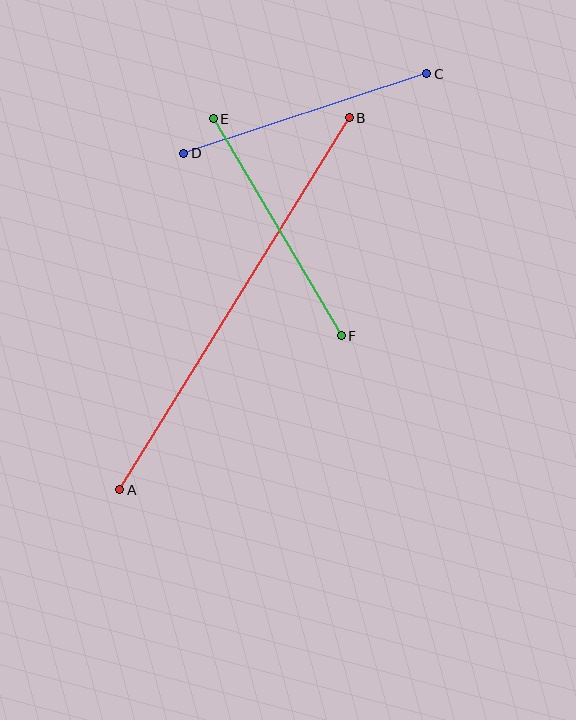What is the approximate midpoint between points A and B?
The midpoint is at approximately (235, 304) pixels.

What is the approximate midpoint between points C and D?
The midpoint is at approximately (305, 113) pixels.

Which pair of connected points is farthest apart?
Points A and B are farthest apart.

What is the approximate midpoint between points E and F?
The midpoint is at approximately (277, 227) pixels.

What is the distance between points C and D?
The distance is approximately 256 pixels.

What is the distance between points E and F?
The distance is approximately 252 pixels.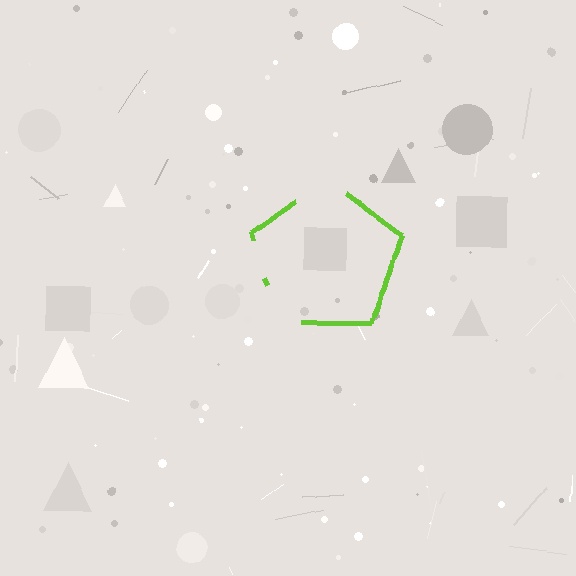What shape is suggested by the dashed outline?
The dashed outline suggests a pentagon.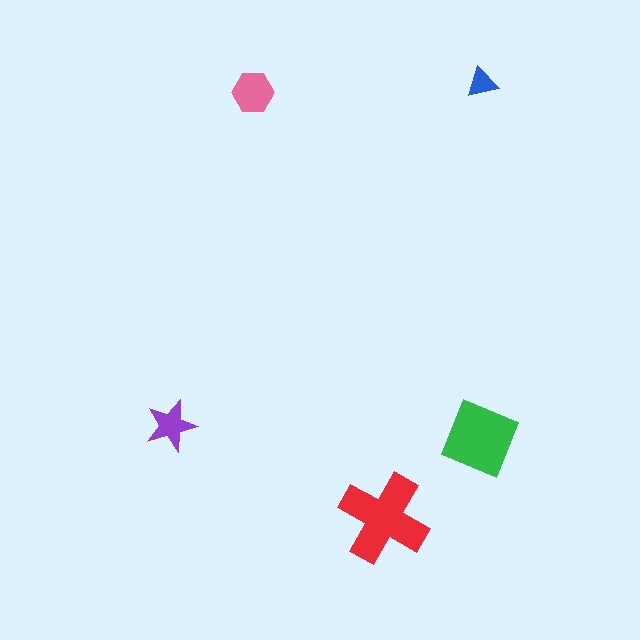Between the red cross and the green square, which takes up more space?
The red cross.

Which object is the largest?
The red cross.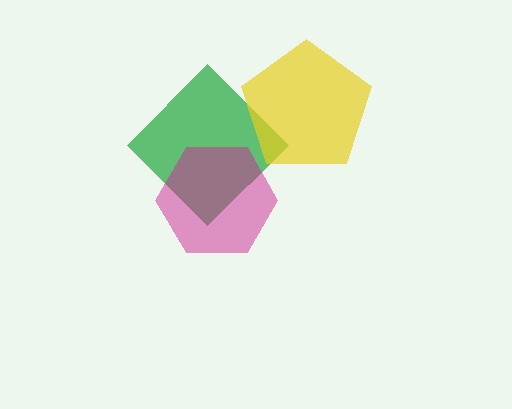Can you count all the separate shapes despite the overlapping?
Yes, there are 3 separate shapes.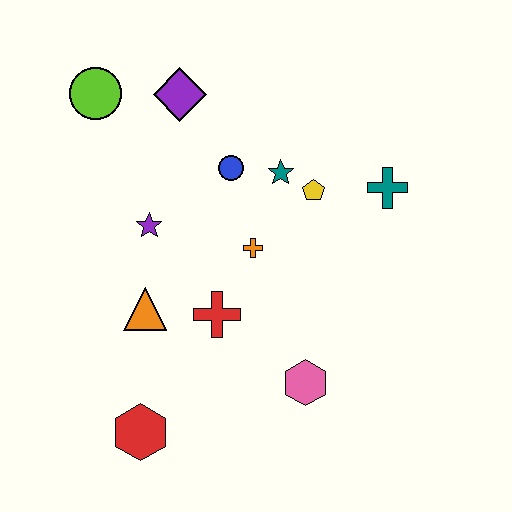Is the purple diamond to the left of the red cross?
Yes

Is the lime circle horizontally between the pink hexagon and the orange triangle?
No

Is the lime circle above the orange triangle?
Yes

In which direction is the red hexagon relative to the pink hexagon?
The red hexagon is to the left of the pink hexagon.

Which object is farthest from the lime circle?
The pink hexagon is farthest from the lime circle.